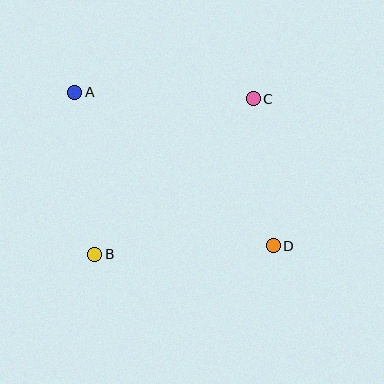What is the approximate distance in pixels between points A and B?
The distance between A and B is approximately 163 pixels.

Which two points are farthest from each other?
Points A and D are farthest from each other.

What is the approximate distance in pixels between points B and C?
The distance between B and C is approximately 222 pixels.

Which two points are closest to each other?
Points C and D are closest to each other.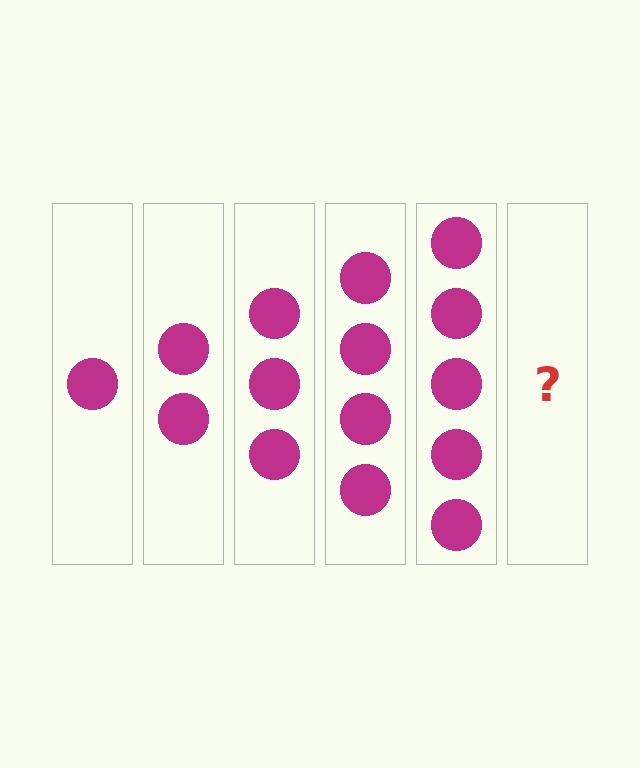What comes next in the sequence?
The next element should be 6 circles.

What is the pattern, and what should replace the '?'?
The pattern is that each step adds one more circle. The '?' should be 6 circles.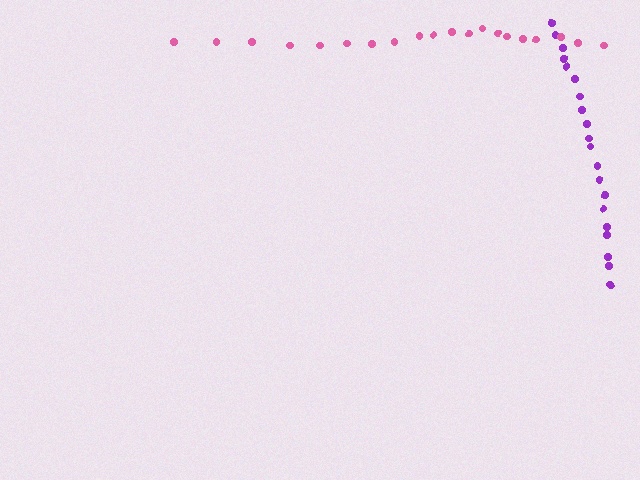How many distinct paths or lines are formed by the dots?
There are 2 distinct paths.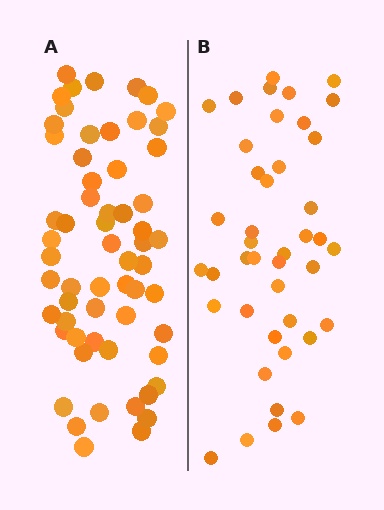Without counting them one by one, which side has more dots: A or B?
Region A (the left region) has more dots.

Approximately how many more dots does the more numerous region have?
Region A has approximately 20 more dots than region B.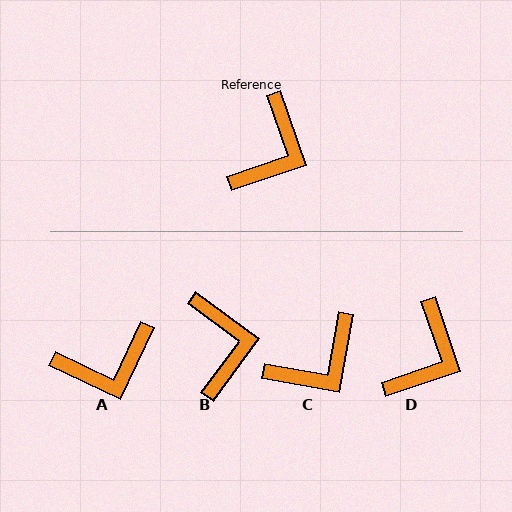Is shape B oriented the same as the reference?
No, it is off by about 35 degrees.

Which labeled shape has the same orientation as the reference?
D.